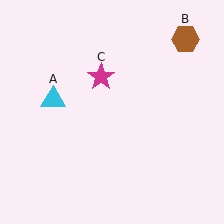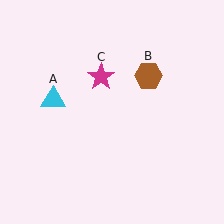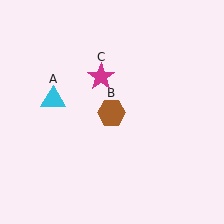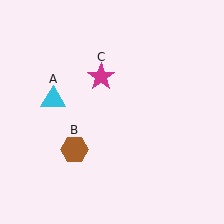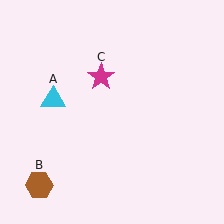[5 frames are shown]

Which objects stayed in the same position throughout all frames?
Cyan triangle (object A) and magenta star (object C) remained stationary.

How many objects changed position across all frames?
1 object changed position: brown hexagon (object B).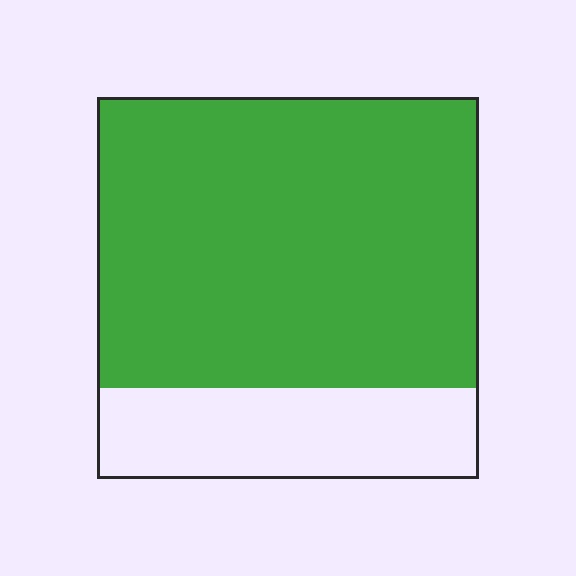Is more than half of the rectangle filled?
Yes.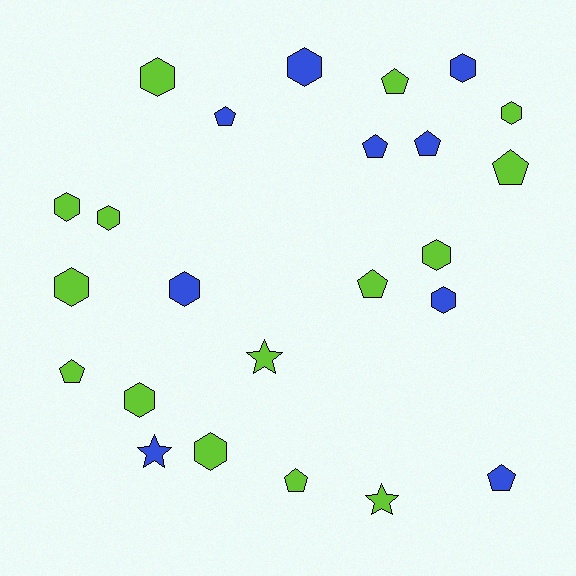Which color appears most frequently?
Lime, with 15 objects.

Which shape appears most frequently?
Hexagon, with 12 objects.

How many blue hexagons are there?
There are 4 blue hexagons.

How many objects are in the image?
There are 24 objects.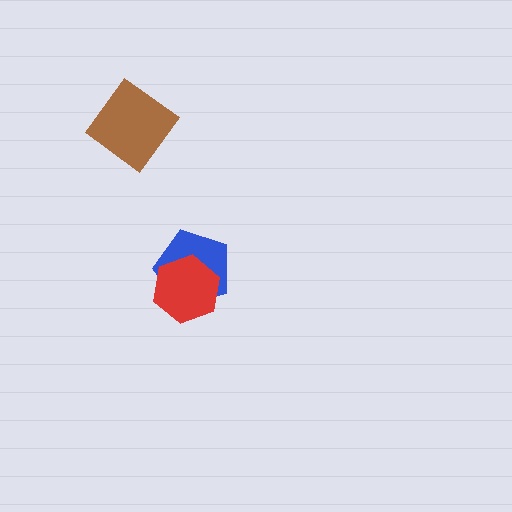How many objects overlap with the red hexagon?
1 object overlaps with the red hexagon.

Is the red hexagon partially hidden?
No, no other shape covers it.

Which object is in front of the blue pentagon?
The red hexagon is in front of the blue pentagon.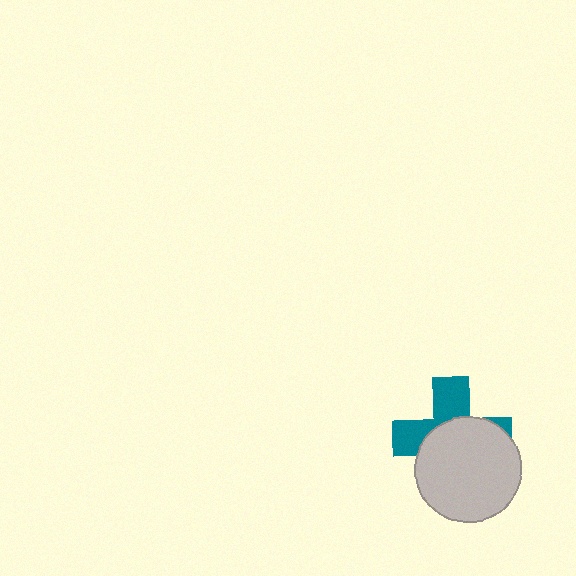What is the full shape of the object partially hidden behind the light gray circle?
The partially hidden object is a teal cross.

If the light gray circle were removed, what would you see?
You would see the complete teal cross.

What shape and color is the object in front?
The object in front is a light gray circle.